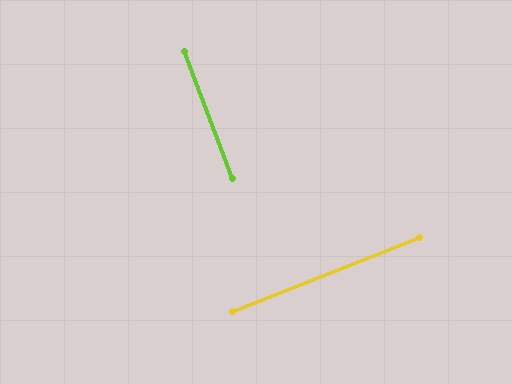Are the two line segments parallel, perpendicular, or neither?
Perpendicular — they meet at approximately 89°.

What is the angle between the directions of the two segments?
Approximately 89 degrees.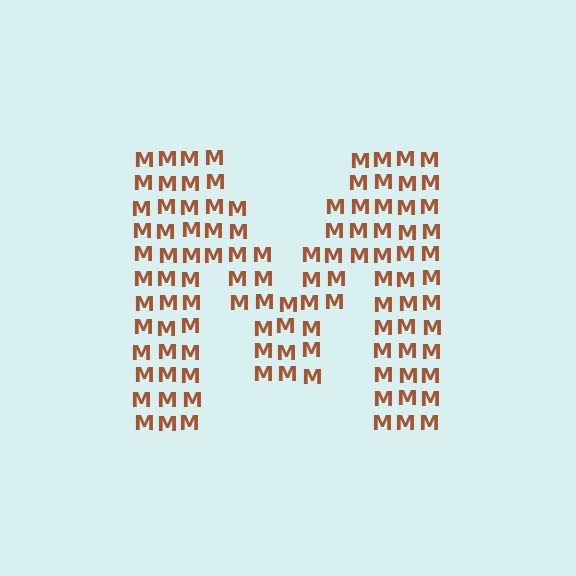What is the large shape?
The large shape is the letter M.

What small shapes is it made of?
It is made of small letter M's.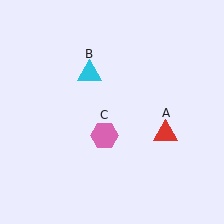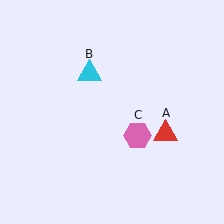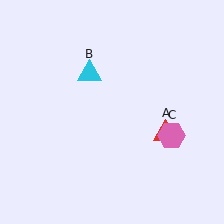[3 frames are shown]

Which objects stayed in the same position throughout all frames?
Red triangle (object A) and cyan triangle (object B) remained stationary.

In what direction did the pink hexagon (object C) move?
The pink hexagon (object C) moved right.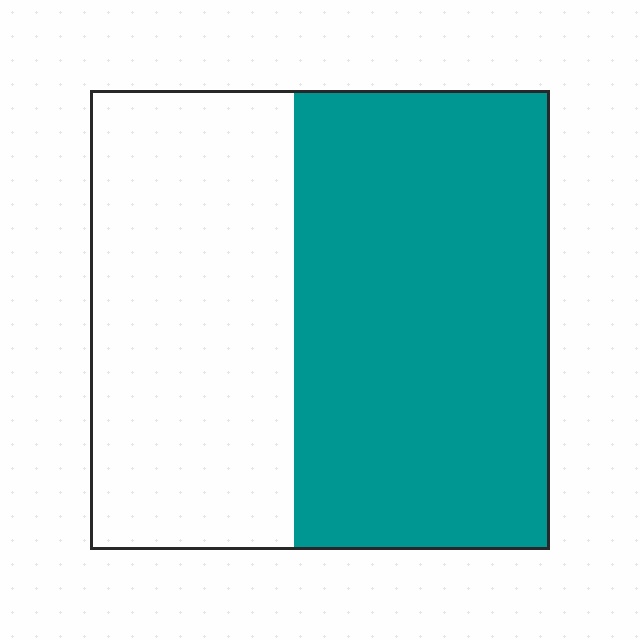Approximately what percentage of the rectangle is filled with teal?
Approximately 55%.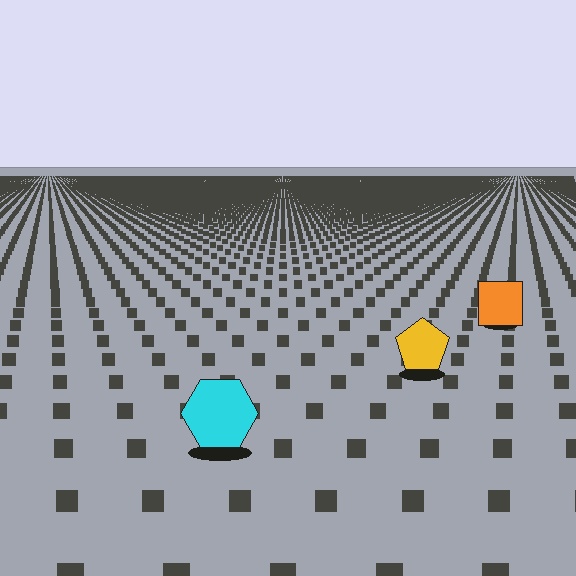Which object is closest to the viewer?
The cyan hexagon is closest. The texture marks near it are larger and more spread out.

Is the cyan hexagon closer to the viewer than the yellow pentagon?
Yes. The cyan hexagon is closer — you can tell from the texture gradient: the ground texture is coarser near it.